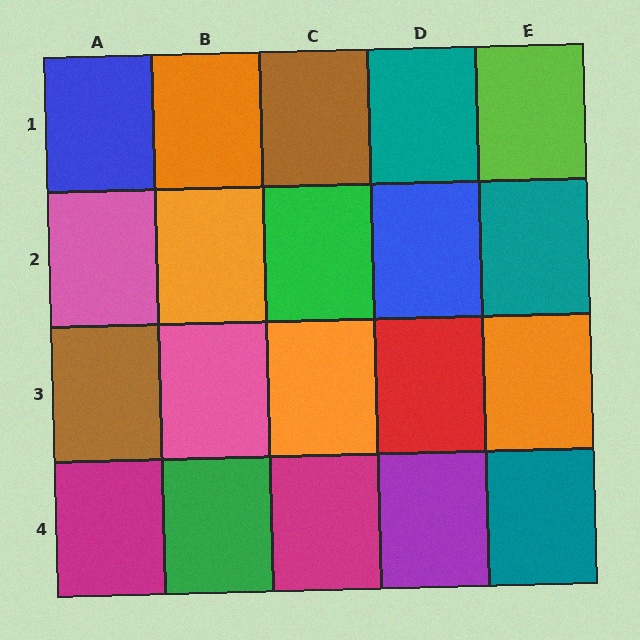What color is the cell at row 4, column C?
Magenta.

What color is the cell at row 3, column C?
Orange.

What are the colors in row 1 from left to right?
Blue, orange, brown, teal, lime.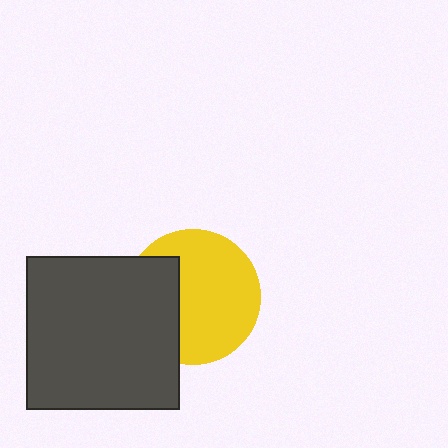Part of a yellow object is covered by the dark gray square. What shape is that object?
It is a circle.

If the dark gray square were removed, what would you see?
You would see the complete yellow circle.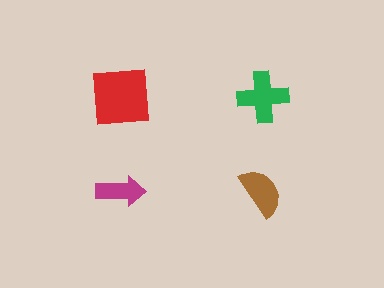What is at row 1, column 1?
A red square.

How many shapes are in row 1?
2 shapes.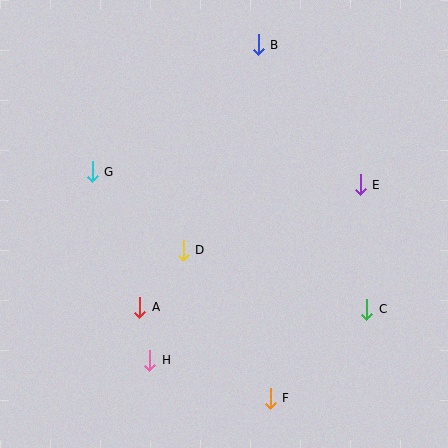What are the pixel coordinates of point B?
Point B is at (258, 45).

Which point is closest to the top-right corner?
Point B is closest to the top-right corner.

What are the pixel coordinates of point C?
Point C is at (367, 309).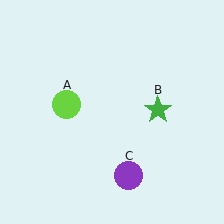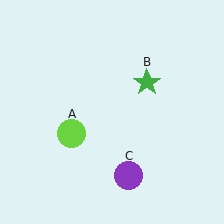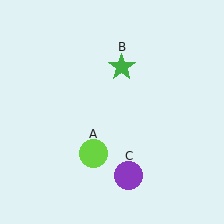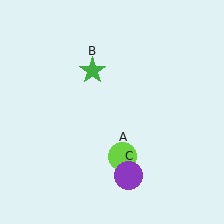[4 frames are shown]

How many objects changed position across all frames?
2 objects changed position: lime circle (object A), green star (object B).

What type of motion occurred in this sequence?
The lime circle (object A), green star (object B) rotated counterclockwise around the center of the scene.